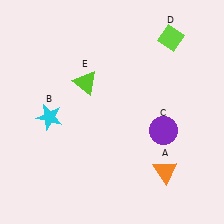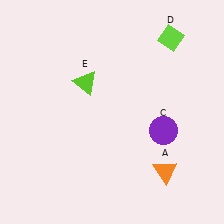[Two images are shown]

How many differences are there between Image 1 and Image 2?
There is 1 difference between the two images.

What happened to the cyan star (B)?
The cyan star (B) was removed in Image 2. It was in the bottom-left area of Image 1.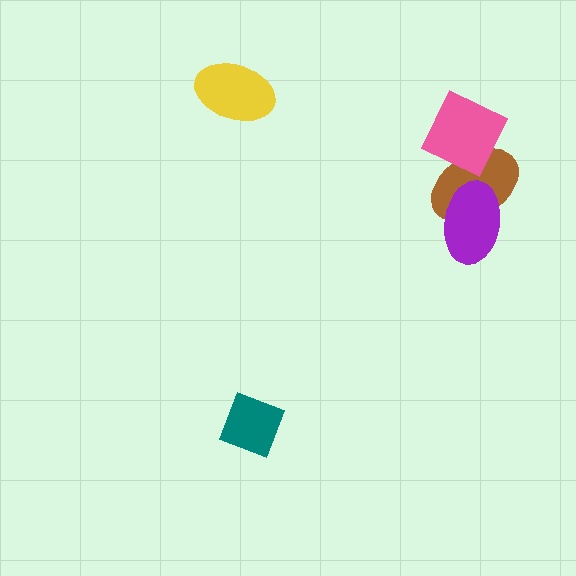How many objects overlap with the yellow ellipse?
0 objects overlap with the yellow ellipse.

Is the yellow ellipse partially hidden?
No, no other shape covers it.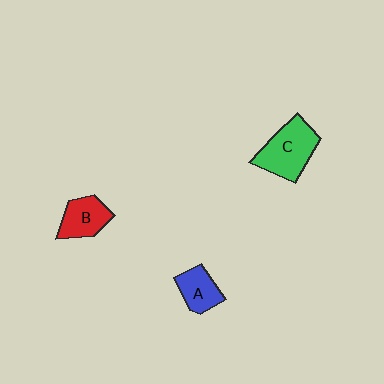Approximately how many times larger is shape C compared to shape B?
Approximately 1.5 times.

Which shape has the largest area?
Shape C (green).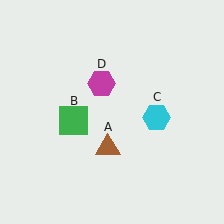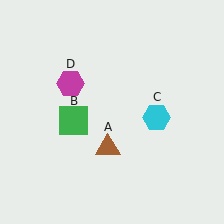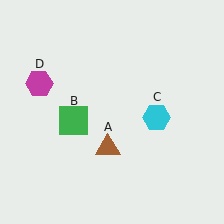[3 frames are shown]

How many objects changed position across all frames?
1 object changed position: magenta hexagon (object D).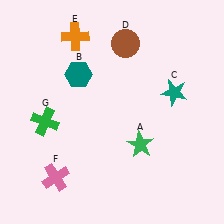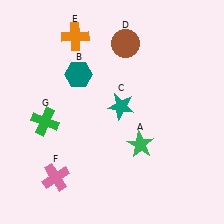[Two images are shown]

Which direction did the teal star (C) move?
The teal star (C) moved left.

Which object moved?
The teal star (C) moved left.